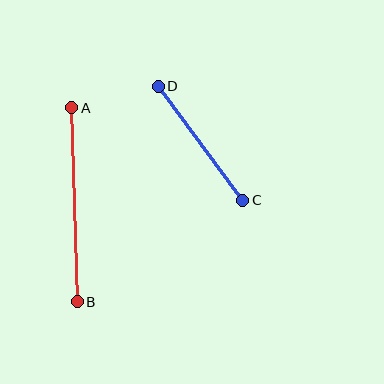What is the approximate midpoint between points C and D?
The midpoint is at approximately (200, 143) pixels.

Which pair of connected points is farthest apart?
Points A and B are farthest apart.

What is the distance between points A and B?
The distance is approximately 194 pixels.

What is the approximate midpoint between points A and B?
The midpoint is at approximately (74, 205) pixels.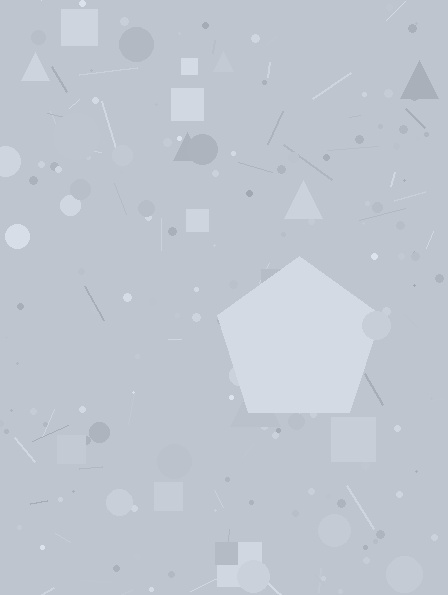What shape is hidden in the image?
A pentagon is hidden in the image.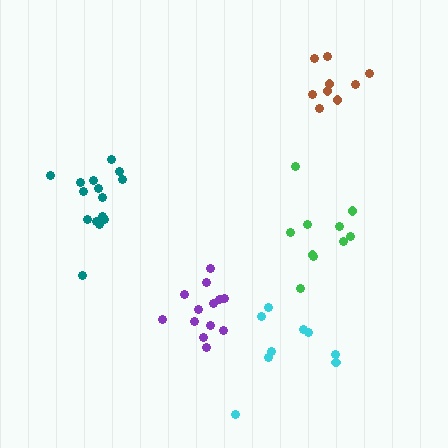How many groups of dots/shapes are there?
There are 5 groups.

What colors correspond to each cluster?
The clusters are colored: green, teal, purple, brown, cyan.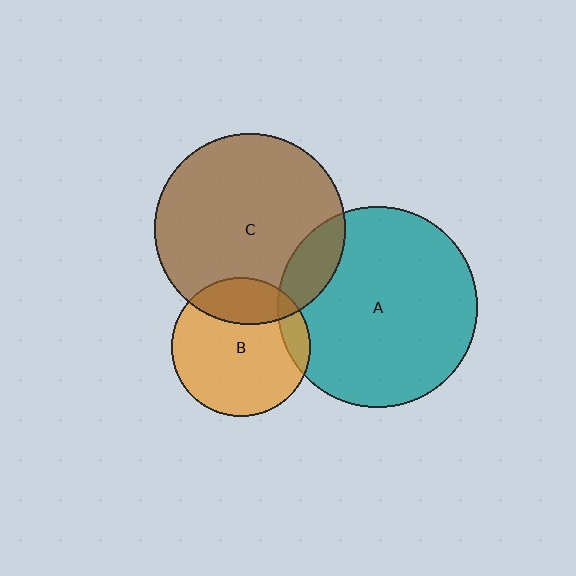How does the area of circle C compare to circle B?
Approximately 1.9 times.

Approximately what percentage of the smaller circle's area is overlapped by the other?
Approximately 15%.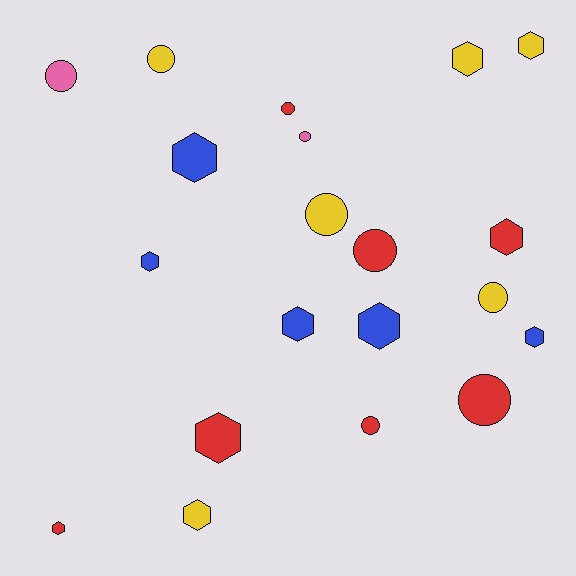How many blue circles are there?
There are no blue circles.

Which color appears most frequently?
Red, with 7 objects.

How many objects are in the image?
There are 20 objects.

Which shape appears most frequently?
Hexagon, with 11 objects.